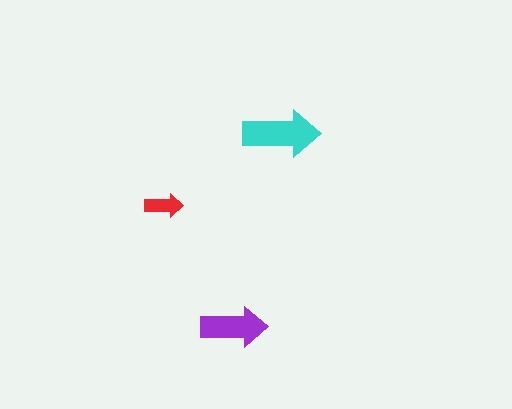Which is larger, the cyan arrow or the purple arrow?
The cyan one.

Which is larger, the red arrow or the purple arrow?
The purple one.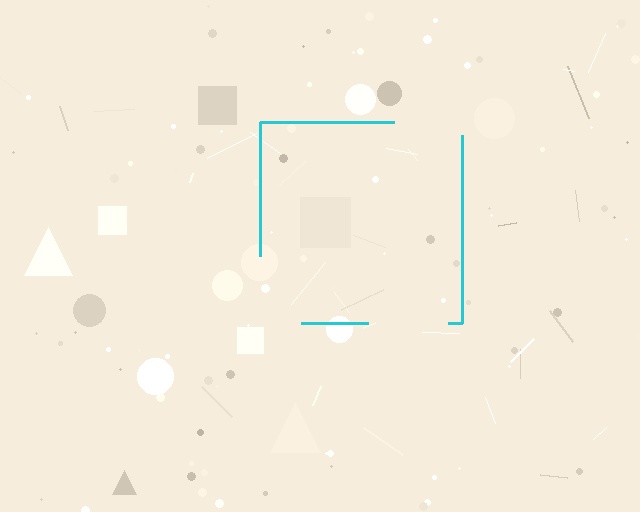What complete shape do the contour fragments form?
The contour fragments form a square.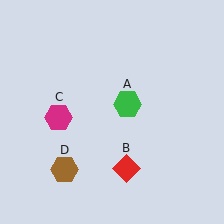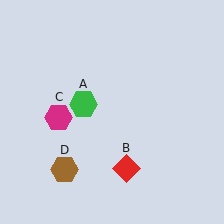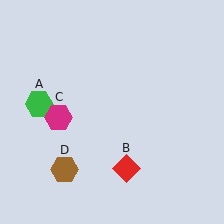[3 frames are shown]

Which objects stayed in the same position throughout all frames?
Red diamond (object B) and magenta hexagon (object C) and brown hexagon (object D) remained stationary.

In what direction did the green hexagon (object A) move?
The green hexagon (object A) moved left.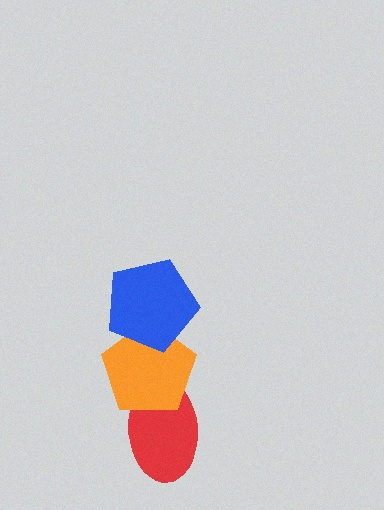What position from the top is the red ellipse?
The red ellipse is 3rd from the top.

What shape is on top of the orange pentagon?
The blue pentagon is on top of the orange pentagon.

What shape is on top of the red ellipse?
The orange pentagon is on top of the red ellipse.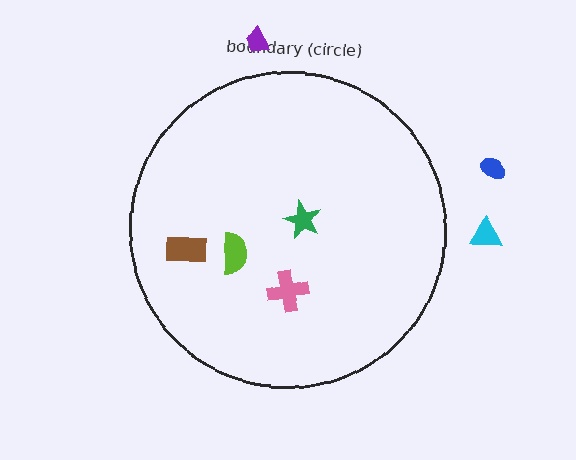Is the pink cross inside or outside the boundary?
Inside.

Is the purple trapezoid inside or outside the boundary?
Outside.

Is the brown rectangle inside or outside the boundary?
Inside.